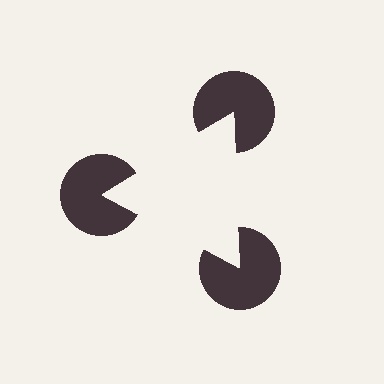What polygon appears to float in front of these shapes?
An illusory triangle — its edges are inferred from the aligned wedge cuts in the pac-man discs, not physically drawn.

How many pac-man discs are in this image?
There are 3 — one at each vertex of the illusory triangle.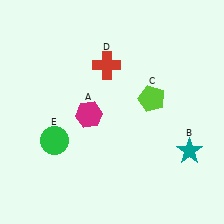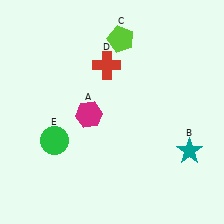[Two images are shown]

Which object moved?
The lime pentagon (C) moved up.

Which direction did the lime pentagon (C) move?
The lime pentagon (C) moved up.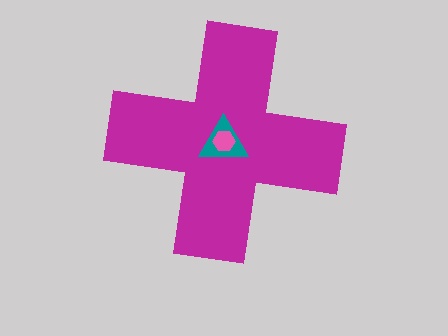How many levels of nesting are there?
3.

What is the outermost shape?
The magenta cross.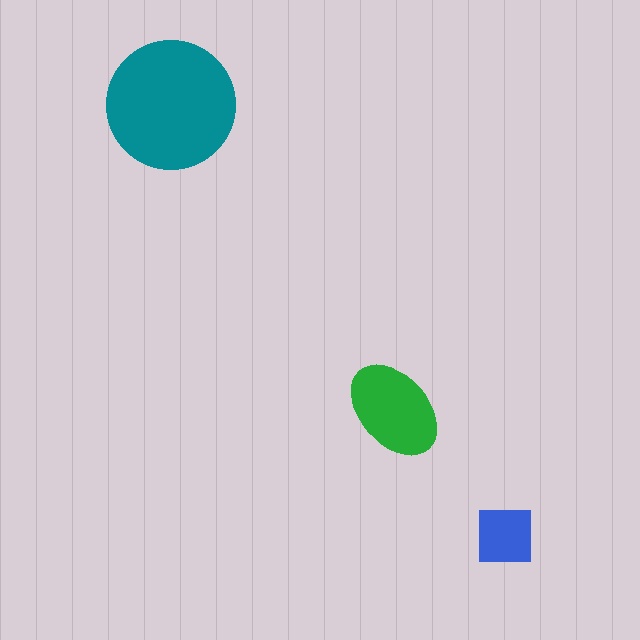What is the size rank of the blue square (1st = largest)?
3rd.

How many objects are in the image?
There are 3 objects in the image.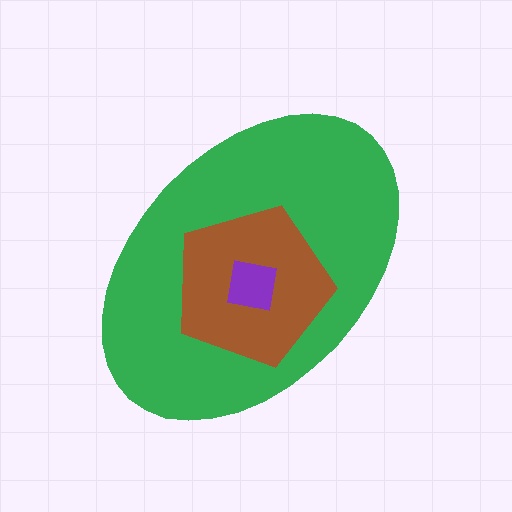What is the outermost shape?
The green ellipse.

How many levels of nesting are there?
3.